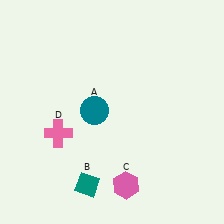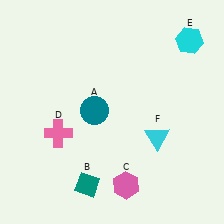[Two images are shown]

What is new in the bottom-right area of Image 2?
A cyan triangle (F) was added in the bottom-right area of Image 2.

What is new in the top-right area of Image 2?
A cyan hexagon (E) was added in the top-right area of Image 2.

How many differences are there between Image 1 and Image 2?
There are 2 differences between the two images.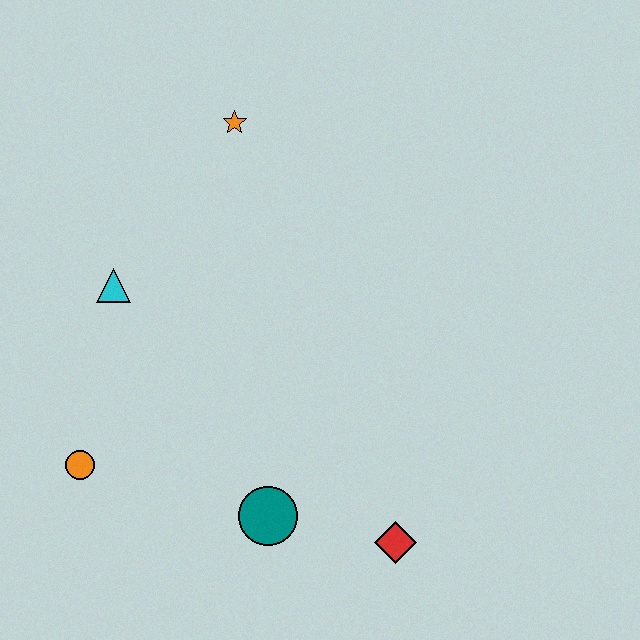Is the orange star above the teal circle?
Yes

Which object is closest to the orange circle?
The cyan triangle is closest to the orange circle.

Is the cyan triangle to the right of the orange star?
No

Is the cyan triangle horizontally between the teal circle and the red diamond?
No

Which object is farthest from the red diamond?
The orange star is farthest from the red diamond.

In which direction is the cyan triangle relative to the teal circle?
The cyan triangle is above the teal circle.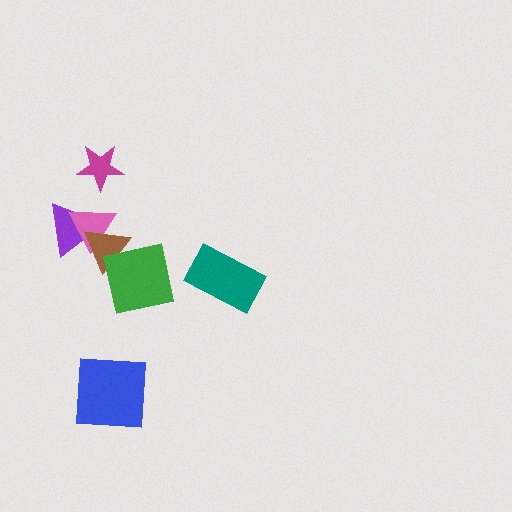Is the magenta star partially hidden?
No, no other shape covers it.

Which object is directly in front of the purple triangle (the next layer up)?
The pink triangle is directly in front of the purple triangle.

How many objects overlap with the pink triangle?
2 objects overlap with the pink triangle.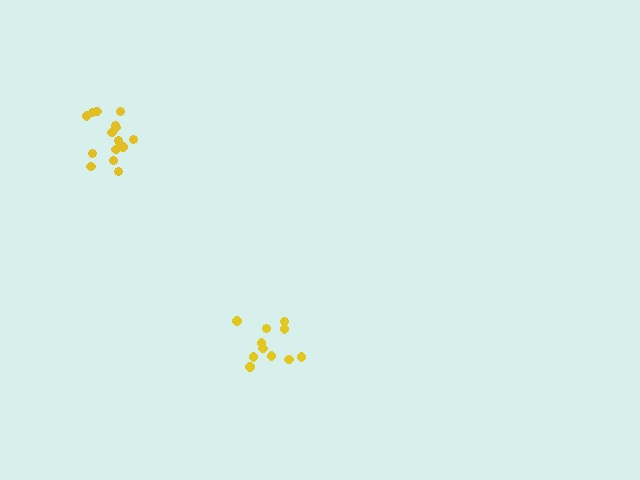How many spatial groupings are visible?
There are 2 spatial groupings.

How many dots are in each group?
Group 1: 11 dots, Group 2: 16 dots (27 total).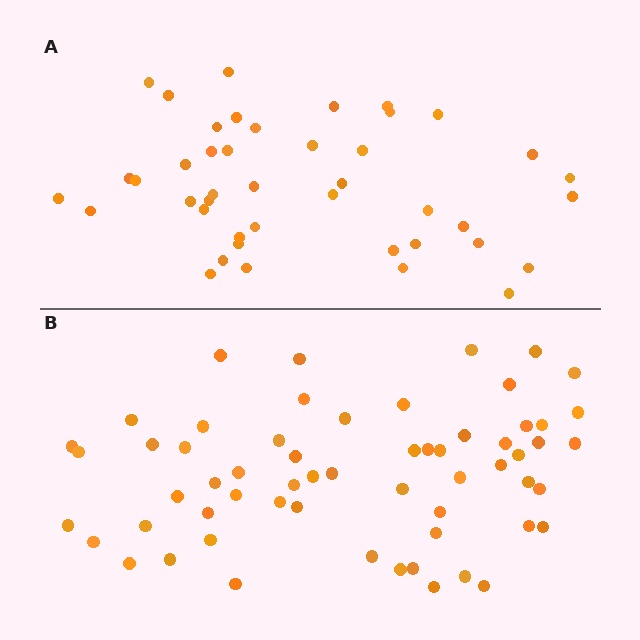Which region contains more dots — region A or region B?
Region B (the bottom region) has more dots.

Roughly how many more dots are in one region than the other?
Region B has approximately 15 more dots than region A.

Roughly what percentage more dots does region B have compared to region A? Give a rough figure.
About 40% more.